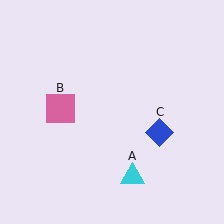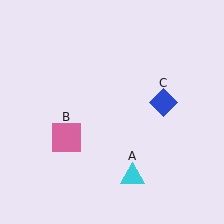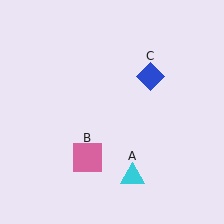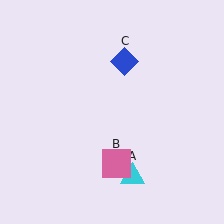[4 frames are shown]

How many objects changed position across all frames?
2 objects changed position: pink square (object B), blue diamond (object C).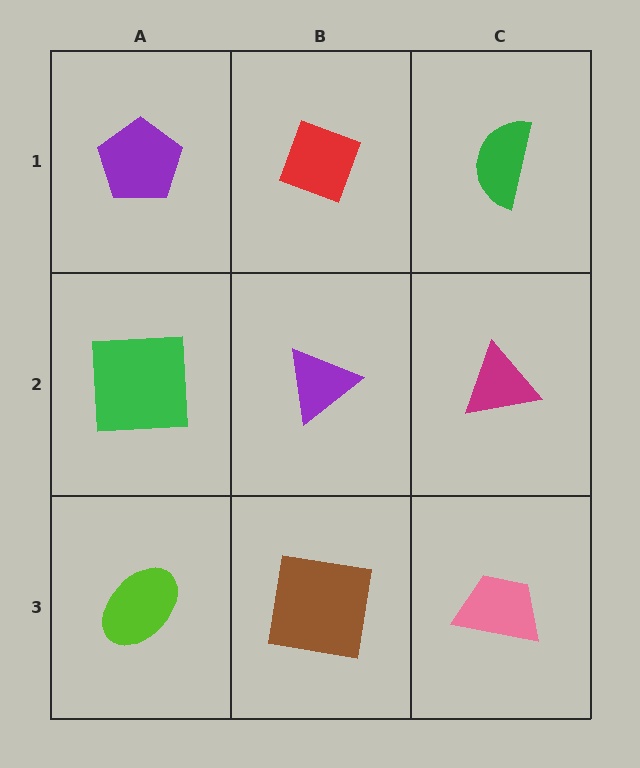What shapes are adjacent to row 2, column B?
A red diamond (row 1, column B), a brown square (row 3, column B), a green square (row 2, column A), a magenta triangle (row 2, column C).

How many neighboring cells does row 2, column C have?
3.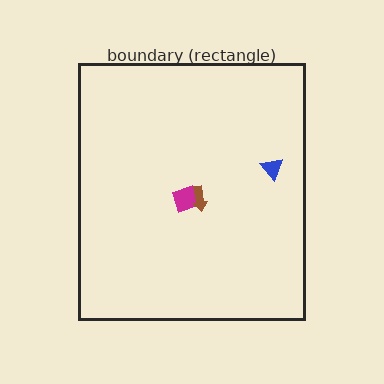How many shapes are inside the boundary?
3 inside, 0 outside.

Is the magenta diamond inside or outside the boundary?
Inside.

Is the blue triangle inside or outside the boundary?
Inside.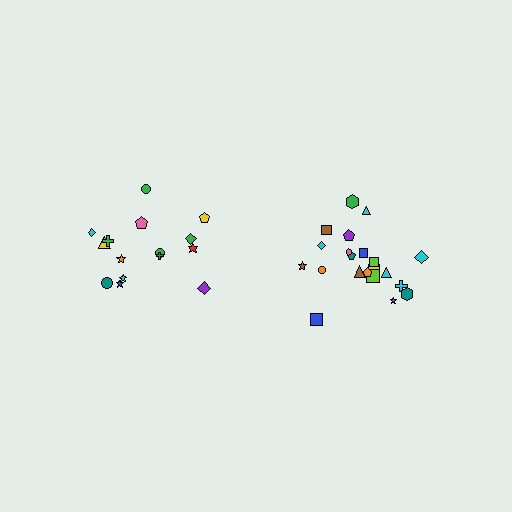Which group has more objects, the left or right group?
The right group.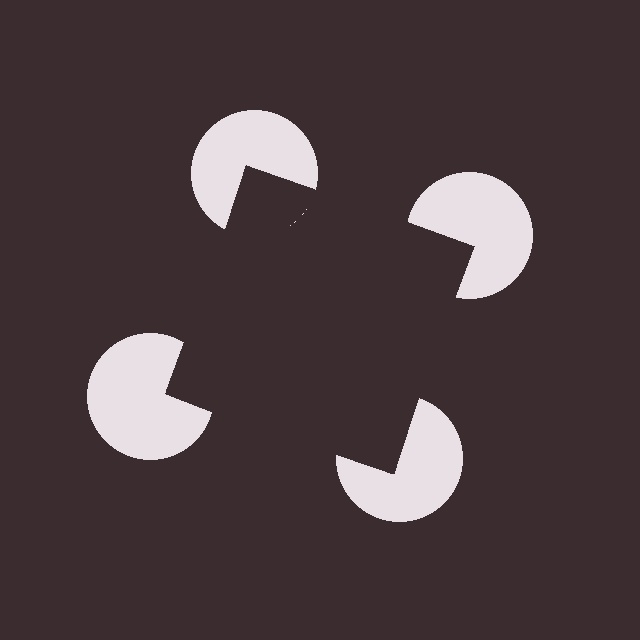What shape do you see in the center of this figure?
An illusory square — its edges are inferred from the aligned wedge cuts in the pac-man discs, not physically drawn.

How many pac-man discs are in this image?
There are 4 — one at each vertex of the illusory square.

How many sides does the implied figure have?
4 sides.